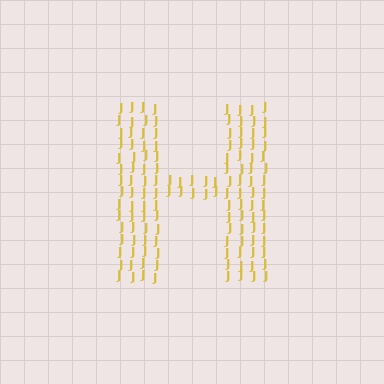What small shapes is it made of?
It is made of small letter J's.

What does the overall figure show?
The overall figure shows the letter H.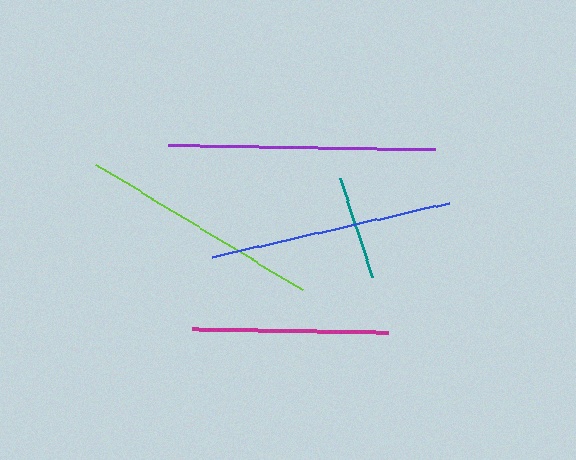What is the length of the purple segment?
The purple segment is approximately 267 pixels long.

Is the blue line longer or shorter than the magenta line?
The blue line is longer than the magenta line.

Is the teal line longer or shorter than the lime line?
The lime line is longer than the teal line.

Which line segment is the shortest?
The teal line is the shortest at approximately 105 pixels.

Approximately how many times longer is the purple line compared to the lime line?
The purple line is approximately 1.1 times the length of the lime line.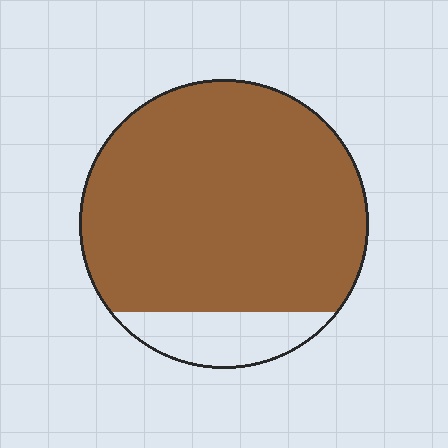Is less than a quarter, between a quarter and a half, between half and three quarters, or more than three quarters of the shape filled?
More than three quarters.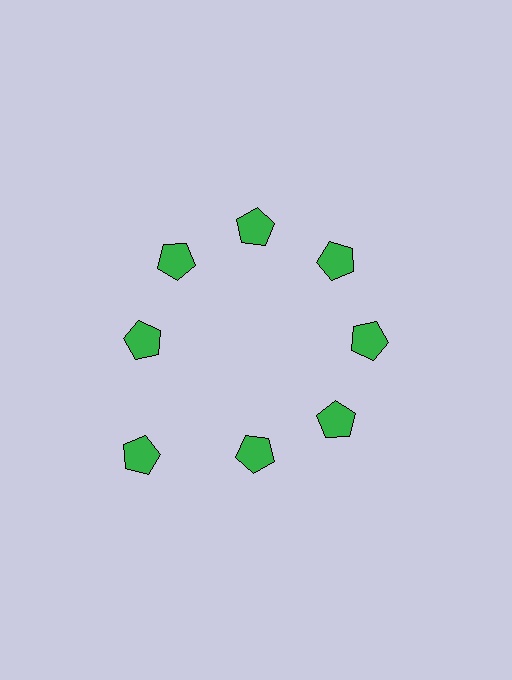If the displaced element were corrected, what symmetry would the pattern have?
It would have 8-fold rotational symmetry — the pattern would map onto itself every 45 degrees.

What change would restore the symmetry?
The symmetry would be restored by moving it inward, back onto the ring so that all 8 pentagons sit at equal angles and equal distance from the center.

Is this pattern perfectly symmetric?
No. The 8 green pentagons are arranged in a ring, but one element near the 8 o'clock position is pushed outward from the center, breaking the 8-fold rotational symmetry.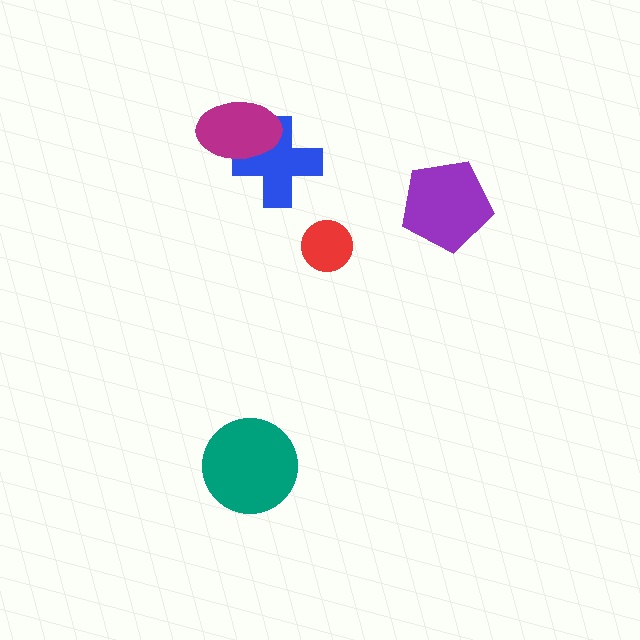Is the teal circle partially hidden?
No, no other shape covers it.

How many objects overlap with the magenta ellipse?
1 object overlaps with the magenta ellipse.